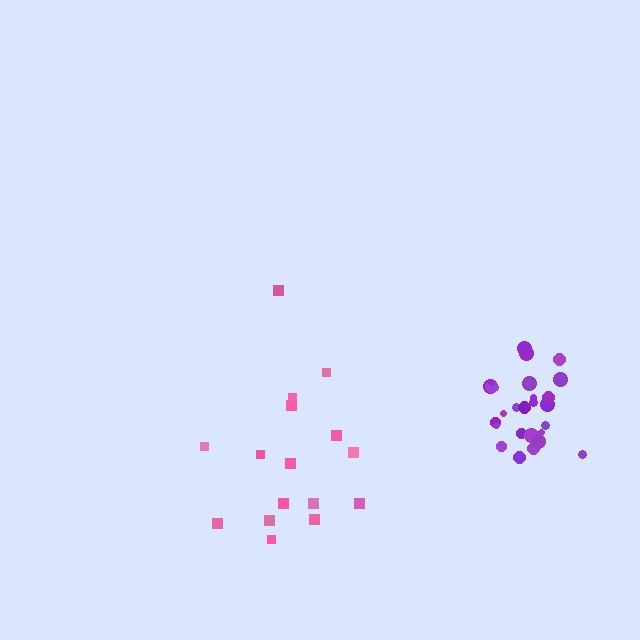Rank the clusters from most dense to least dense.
purple, pink.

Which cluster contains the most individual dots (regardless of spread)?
Purple (27).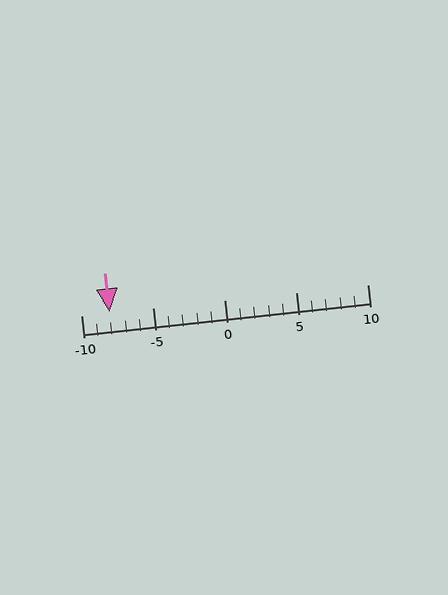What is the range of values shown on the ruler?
The ruler shows values from -10 to 10.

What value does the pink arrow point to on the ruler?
The pink arrow points to approximately -8.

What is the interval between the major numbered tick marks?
The major tick marks are spaced 5 units apart.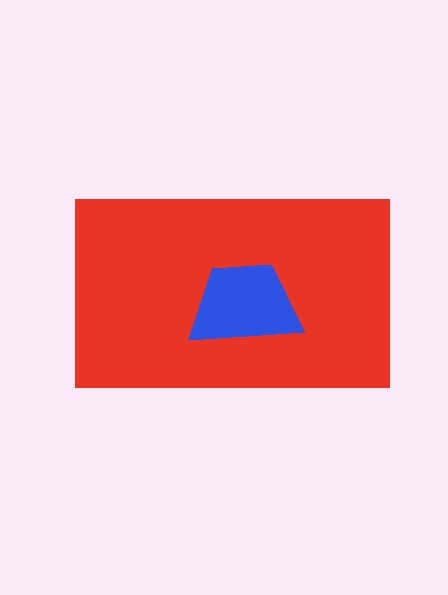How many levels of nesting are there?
2.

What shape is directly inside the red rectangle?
The blue trapezoid.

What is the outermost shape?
The red rectangle.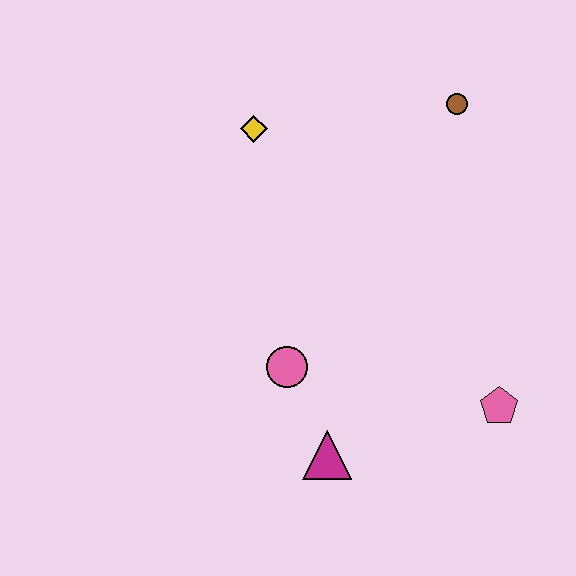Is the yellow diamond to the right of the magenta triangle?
No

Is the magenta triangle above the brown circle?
No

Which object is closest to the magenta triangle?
The pink circle is closest to the magenta triangle.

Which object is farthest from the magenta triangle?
The brown circle is farthest from the magenta triangle.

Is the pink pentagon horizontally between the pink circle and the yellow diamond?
No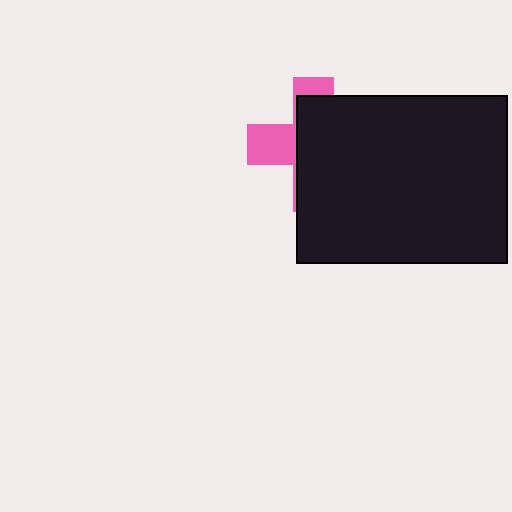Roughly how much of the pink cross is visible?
A small part of it is visible (roughly 31%).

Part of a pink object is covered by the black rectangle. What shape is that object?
It is a cross.